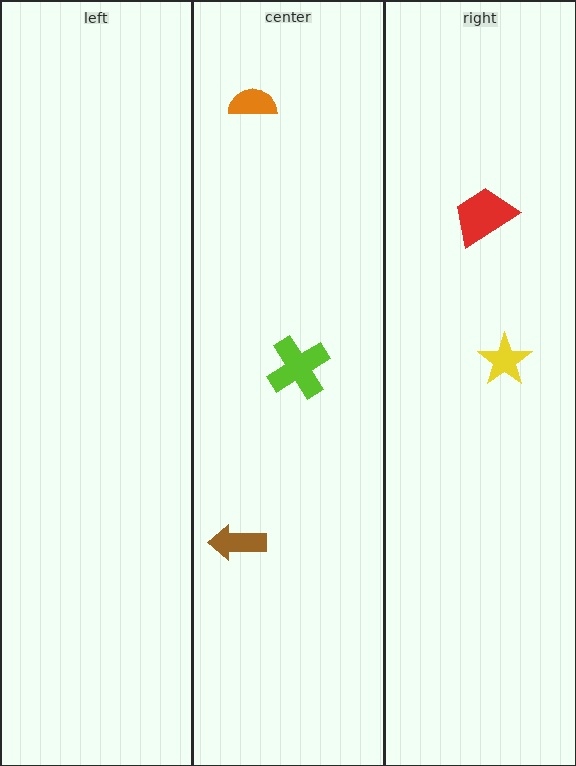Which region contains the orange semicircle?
The center region.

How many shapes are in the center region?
3.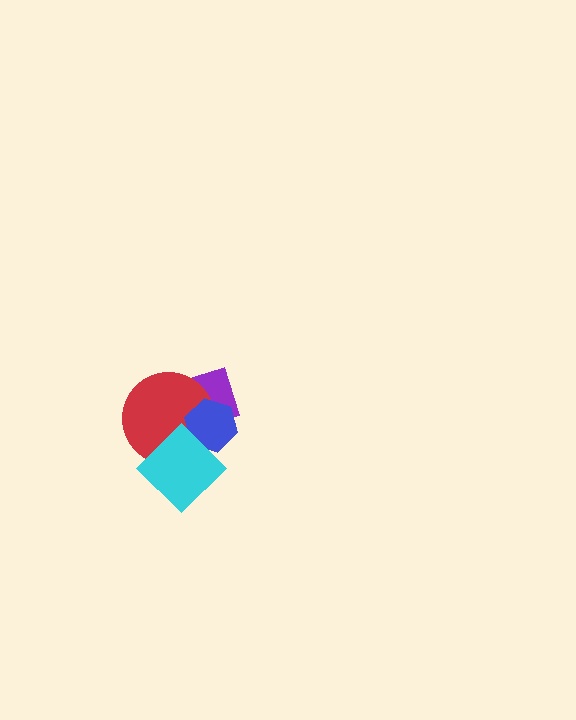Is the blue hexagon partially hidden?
Yes, it is partially covered by another shape.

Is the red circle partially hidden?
Yes, it is partially covered by another shape.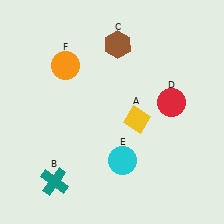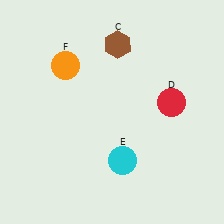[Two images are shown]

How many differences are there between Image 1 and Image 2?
There are 2 differences between the two images.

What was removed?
The yellow diamond (A), the teal cross (B) were removed in Image 2.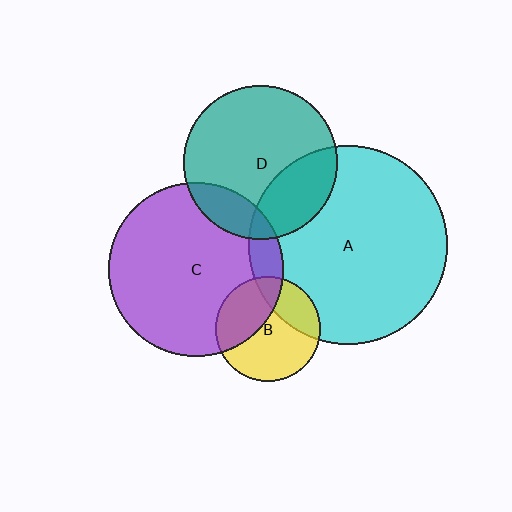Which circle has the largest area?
Circle A (cyan).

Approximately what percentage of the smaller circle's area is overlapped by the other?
Approximately 15%.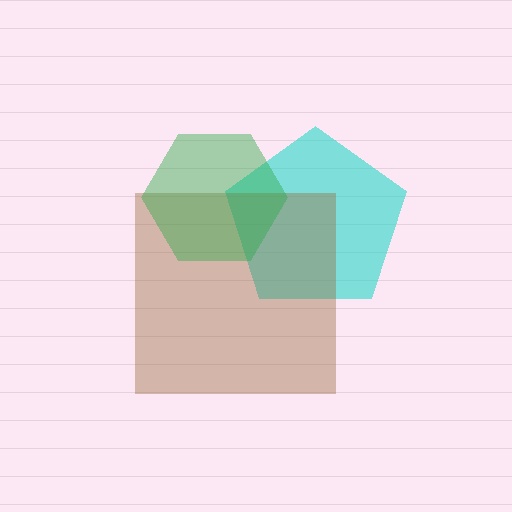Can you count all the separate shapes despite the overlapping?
Yes, there are 3 separate shapes.